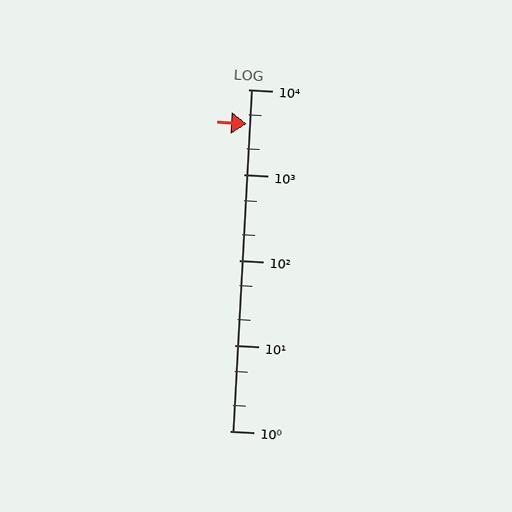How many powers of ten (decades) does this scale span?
The scale spans 4 decades, from 1 to 10000.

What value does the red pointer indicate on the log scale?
The pointer indicates approximately 4000.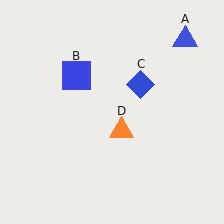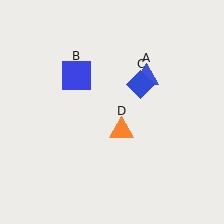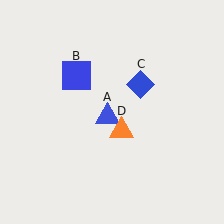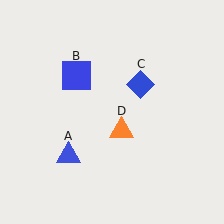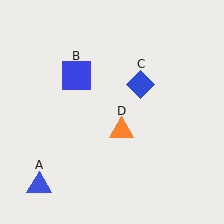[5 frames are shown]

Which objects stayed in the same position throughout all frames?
Blue square (object B) and blue diamond (object C) and orange triangle (object D) remained stationary.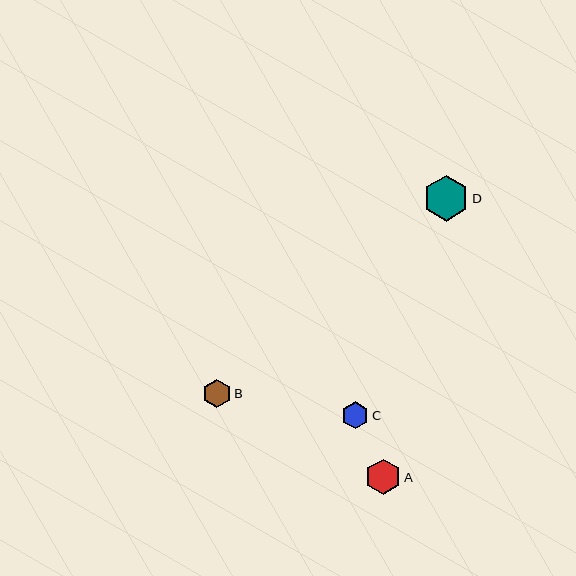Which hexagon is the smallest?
Hexagon C is the smallest with a size of approximately 27 pixels.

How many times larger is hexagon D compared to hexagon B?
Hexagon D is approximately 1.6 times the size of hexagon B.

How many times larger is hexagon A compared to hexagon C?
Hexagon A is approximately 1.3 times the size of hexagon C.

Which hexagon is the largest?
Hexagon D is the largest with a size of approximately 46 pixels.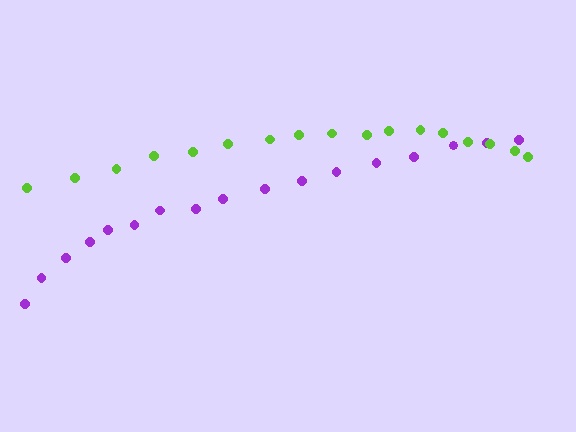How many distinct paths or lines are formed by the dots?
There are 2 distinct paths.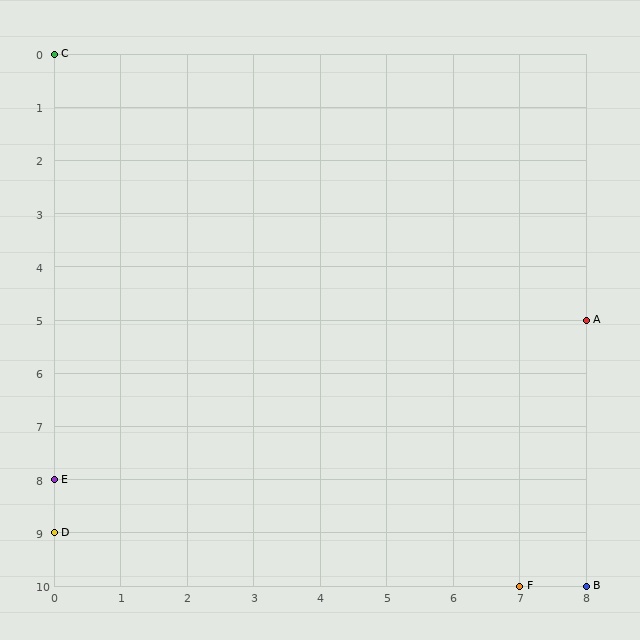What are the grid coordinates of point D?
Point D is at grid coordinates (0, 9).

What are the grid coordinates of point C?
Point C is at grid coordinates (0, 0).